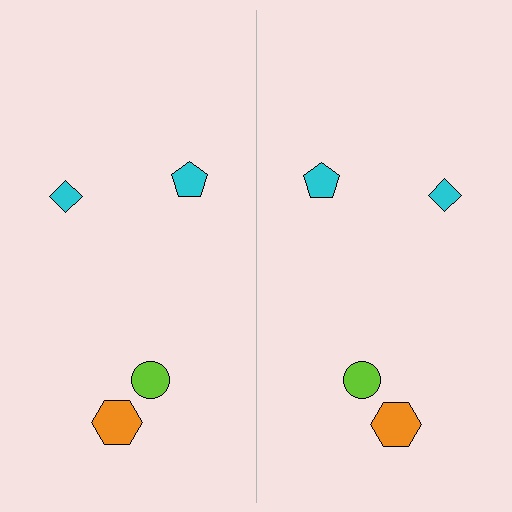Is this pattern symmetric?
Yes, this pattern has bilateral (reflection) symmetry.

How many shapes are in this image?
There are 8 shapes in this image.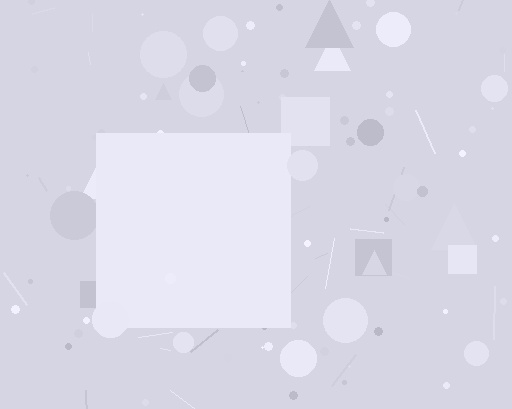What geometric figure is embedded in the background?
A square is embedded in the background.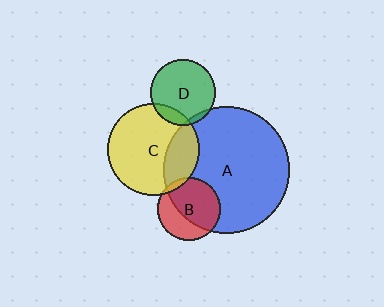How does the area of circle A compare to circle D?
Approximately 3.8 times.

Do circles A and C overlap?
Yes.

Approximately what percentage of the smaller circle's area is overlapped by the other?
Approximately 25%.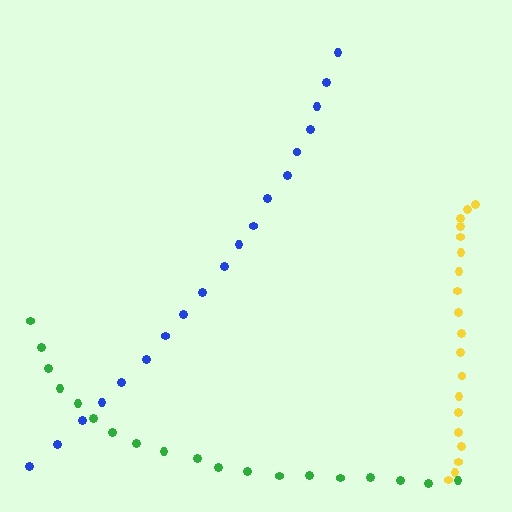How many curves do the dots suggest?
There are 3 distinct paths.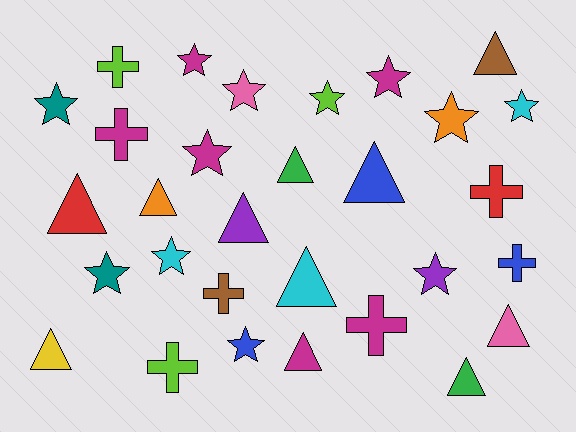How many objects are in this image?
There are 30 objects.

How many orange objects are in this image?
There are 2 orange objects.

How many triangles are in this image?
There are 11 triangles.